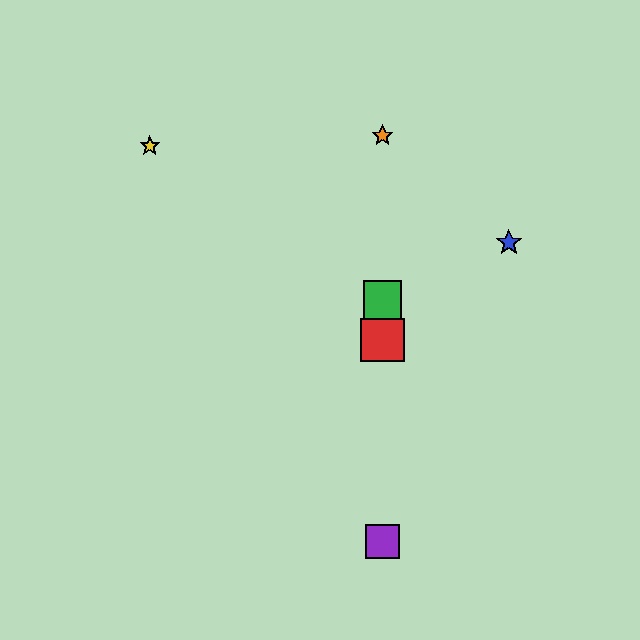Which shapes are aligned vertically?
The red square, the green square, the purple square, the orange star are aligned vertically.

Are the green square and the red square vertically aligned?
Yes, both are at x≈382.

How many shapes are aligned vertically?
4 shapes (the red square, the green square, the purple square, the orange star) are aligned vertically.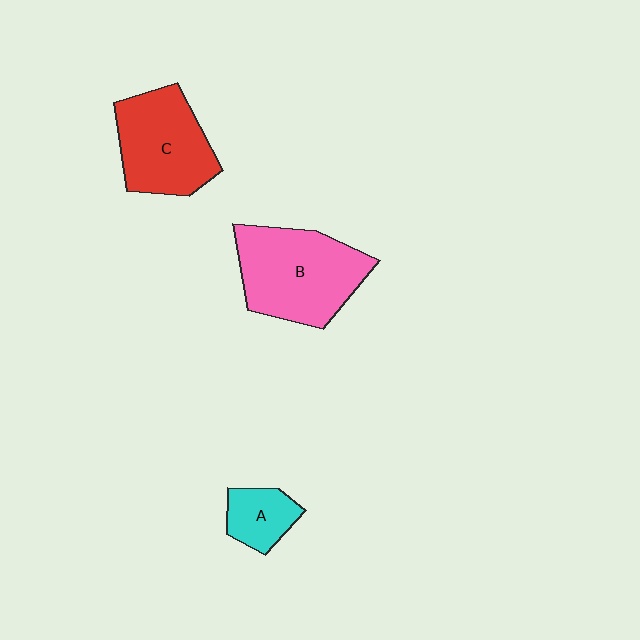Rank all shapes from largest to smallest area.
From largest to smallest: B (pink), C (red), A (cyan).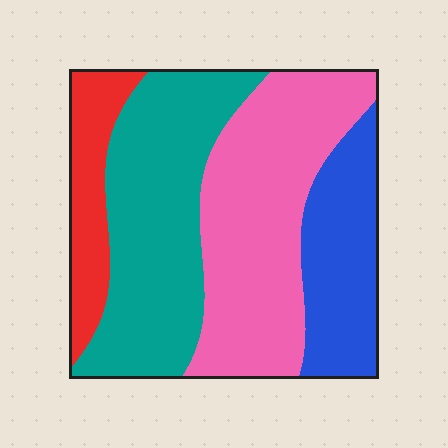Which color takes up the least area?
Red, at roughly 10%.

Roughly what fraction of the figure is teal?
Teal covers around 35% of the figure.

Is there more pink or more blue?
Pink.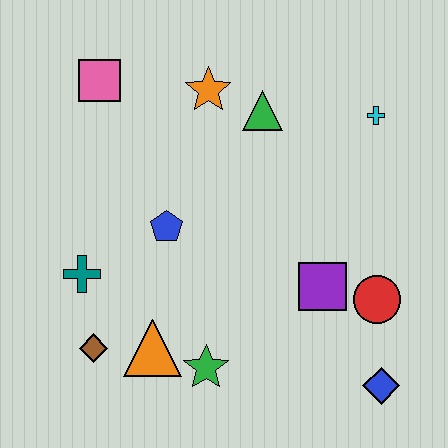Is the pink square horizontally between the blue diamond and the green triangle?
No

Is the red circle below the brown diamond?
No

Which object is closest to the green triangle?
The orange star is closest to the green triangle.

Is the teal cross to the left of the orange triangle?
Yes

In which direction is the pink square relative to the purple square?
The pink square is to the left of the purple square.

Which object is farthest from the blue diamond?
The pink square is farthest from the blue diamond.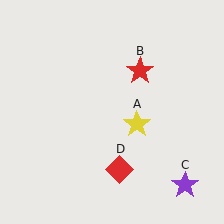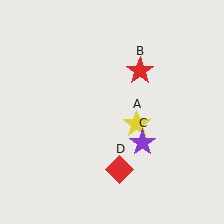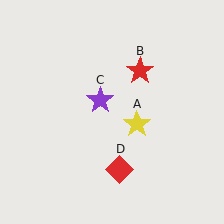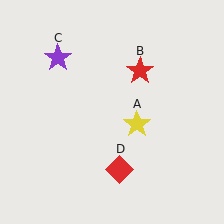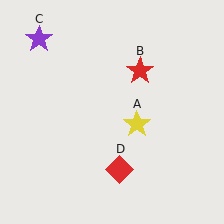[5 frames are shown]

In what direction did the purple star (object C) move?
The purple star (object C) moved up and to the left.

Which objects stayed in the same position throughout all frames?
Yellow star (object A) and red star (object B) and red diamond (object D) remained stationary.